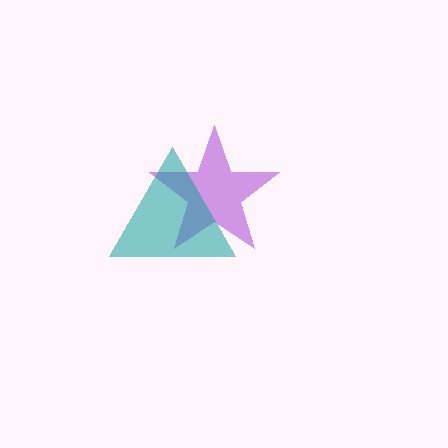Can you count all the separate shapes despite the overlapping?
Yes, there are 2 separate shapes.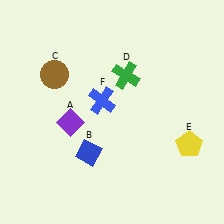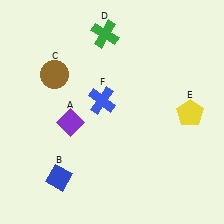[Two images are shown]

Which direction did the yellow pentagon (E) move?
The yellow pentagon (E) moved up.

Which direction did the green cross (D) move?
The green cross (D) moved up.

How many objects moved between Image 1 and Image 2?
3 objects moved between the two images.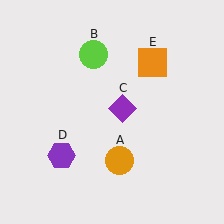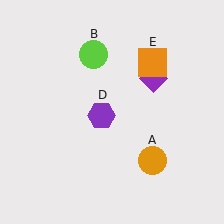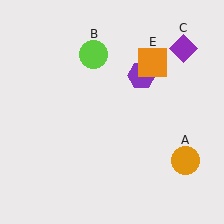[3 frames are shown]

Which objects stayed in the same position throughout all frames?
Lime circle (object B) and orange square (object E) remained stationary.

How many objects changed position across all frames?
3 objects changed position: orange circle (object A), purple diamond (object C), purple hexagon (object D).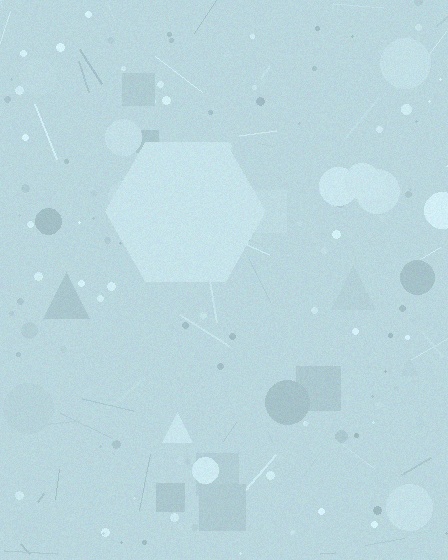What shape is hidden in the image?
A hexagon is hidden in the image.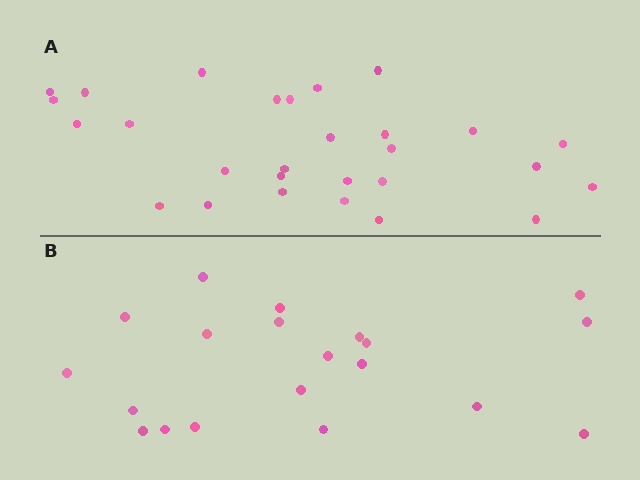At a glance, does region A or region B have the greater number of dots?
Region A (the top region) has more dots.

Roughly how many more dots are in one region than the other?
Region A has roughly 8 or so more dots than region B.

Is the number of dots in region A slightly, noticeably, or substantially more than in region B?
Region A has noticeably more, but not dramatically so. The ratio is roughly 1.4 to 1.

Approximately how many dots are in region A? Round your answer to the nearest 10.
About 30 dots. (The exact count is 28, which rounds to 30.)